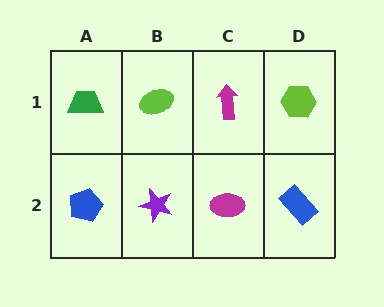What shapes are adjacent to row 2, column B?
A lime ellipse (row 1, column B), a blue pentagon (row 2, column A), a magenta ellipse (row 2, column C).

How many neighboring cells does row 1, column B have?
3.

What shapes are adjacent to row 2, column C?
A magenta arrow (row 1, column C), a purple star (row 2, column B), a blue rectangle (row 2, column D).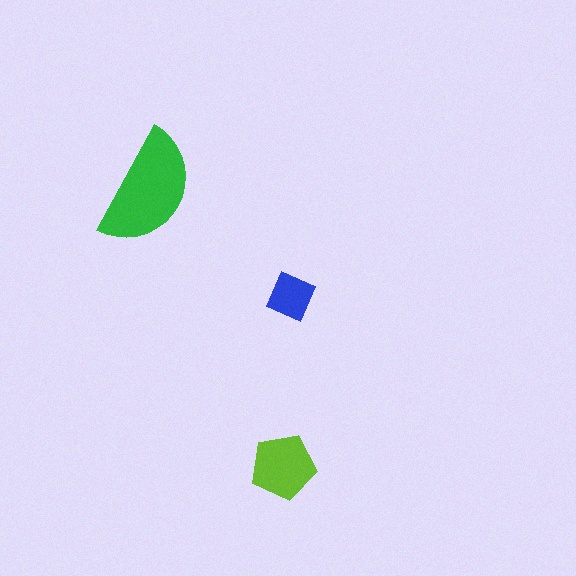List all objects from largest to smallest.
The green semicircle, the lime pentagon, the blue diamond.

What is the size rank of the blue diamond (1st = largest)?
3rd.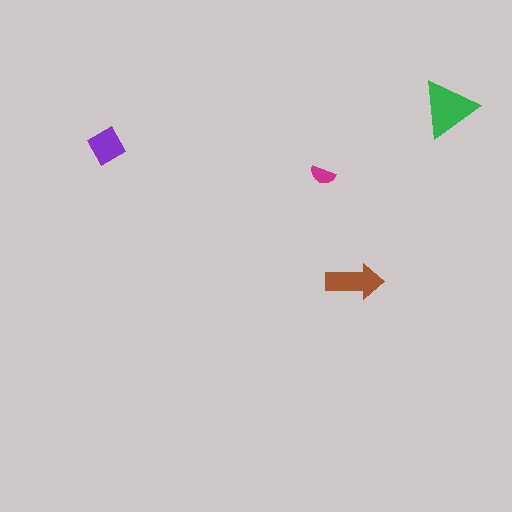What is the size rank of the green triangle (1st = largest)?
1st.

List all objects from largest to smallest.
The green triangle, the brown arrow, the purple diamond, the magenta semicircle.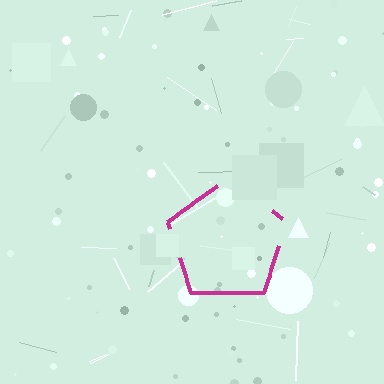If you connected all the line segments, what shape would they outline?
They would outline a pentagon.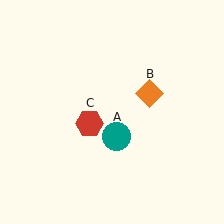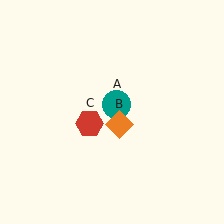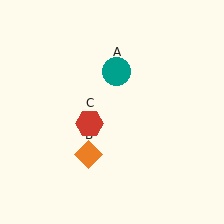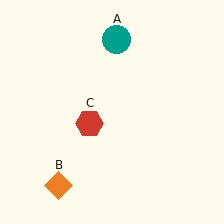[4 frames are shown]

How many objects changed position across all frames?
2 objects changed position: teal circle (object A), orange diamond (object B).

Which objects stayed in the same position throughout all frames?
Red hexagon (object C) remained stationary.